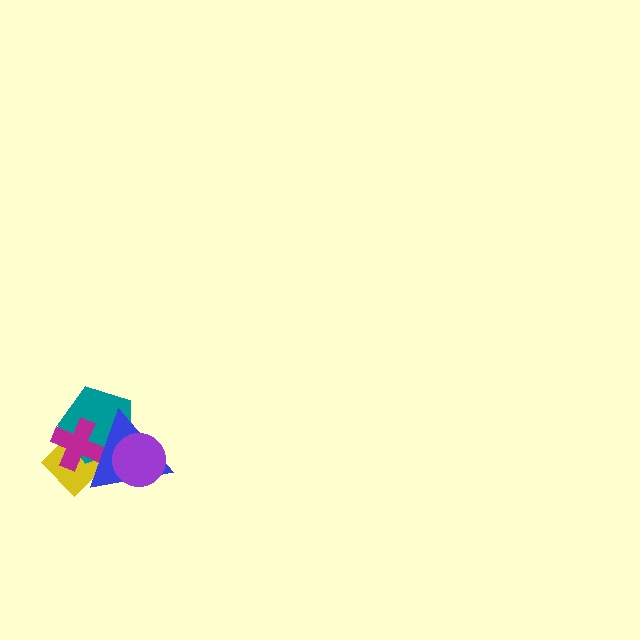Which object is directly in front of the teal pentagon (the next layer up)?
The magenta cross is directly in front of the teal pentagon.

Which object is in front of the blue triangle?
The purple circle is in front of the blue triangle.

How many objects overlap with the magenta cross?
3 objects overlap with the magenta cross.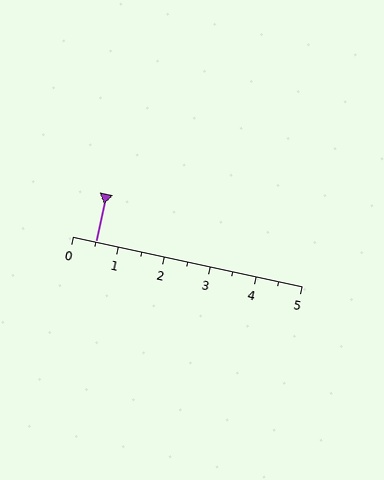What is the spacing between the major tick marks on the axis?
The major ticks are spaced 1 apart.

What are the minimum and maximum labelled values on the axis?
The axis runs from 0 to 5.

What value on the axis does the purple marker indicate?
The marker indicates approximately 0.5.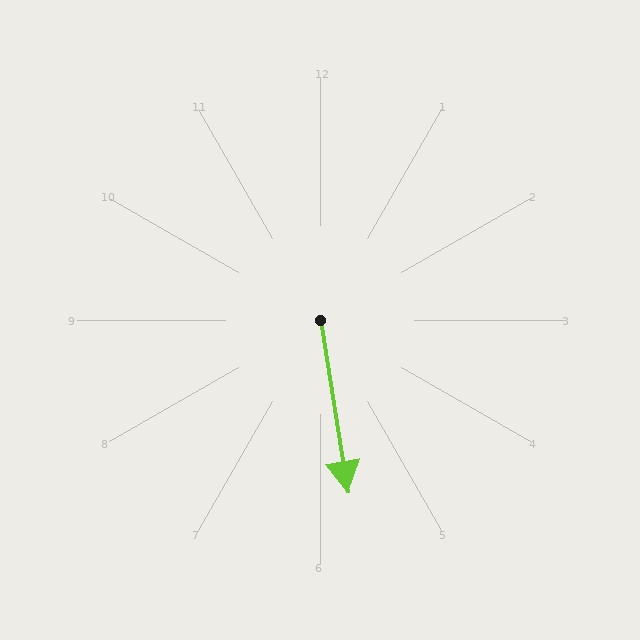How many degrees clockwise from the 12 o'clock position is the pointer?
Approximately 171 degrees.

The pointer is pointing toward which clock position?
Roughly 6 o'clock.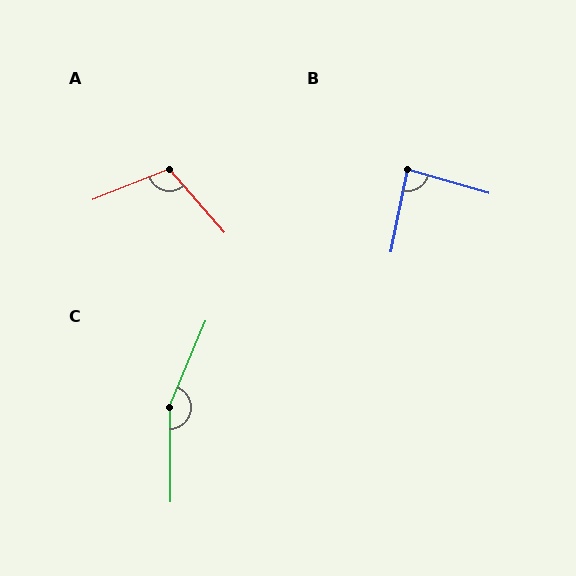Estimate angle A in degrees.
Approximately 109 degrees.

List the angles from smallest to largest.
B (85°), A (109°), C (157°).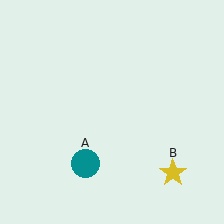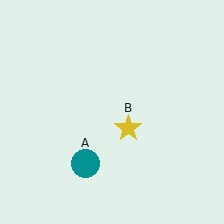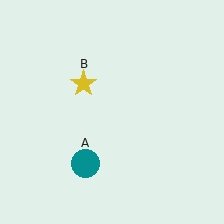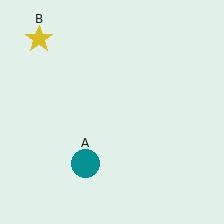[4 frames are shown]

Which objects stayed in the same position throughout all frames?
Teal circle (object A) remained stationary.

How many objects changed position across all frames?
1 object changed position: yellow star (object B).